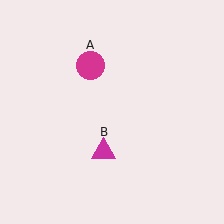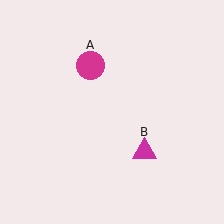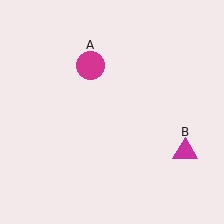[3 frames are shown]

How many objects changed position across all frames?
1 object changed position: magenta triangle (object B).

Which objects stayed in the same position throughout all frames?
Magenta circle (object A) remained stationary.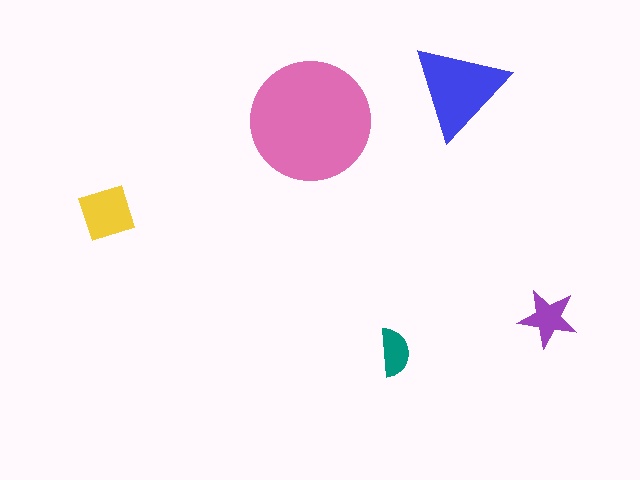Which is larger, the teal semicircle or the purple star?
The purple star.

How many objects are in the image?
There are 5 objects in the image.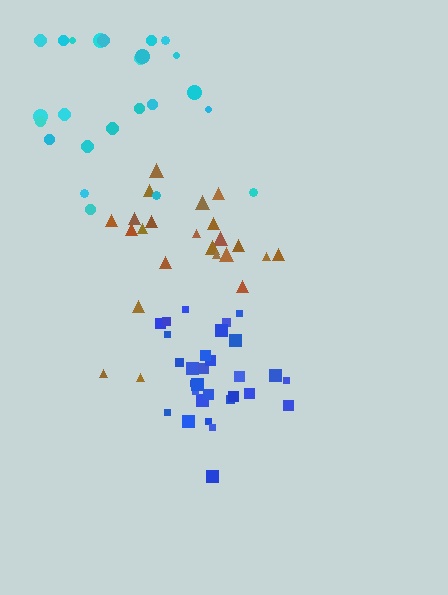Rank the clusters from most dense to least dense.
blue, brown, cyan.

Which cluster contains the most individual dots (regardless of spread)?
Blue (31).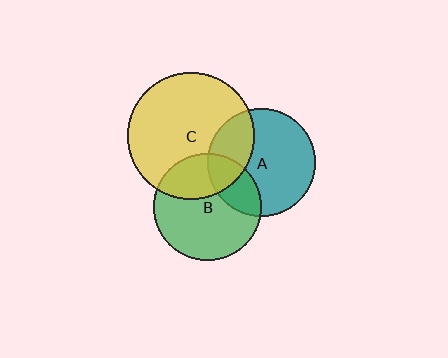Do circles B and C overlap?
Yes.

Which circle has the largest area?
Circle C (yellow).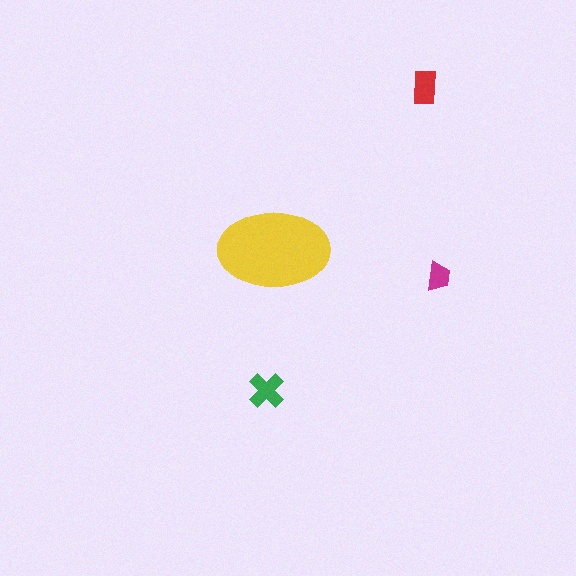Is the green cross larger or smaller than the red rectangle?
Larger.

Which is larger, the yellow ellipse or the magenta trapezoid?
The yellow ellipse.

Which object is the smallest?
The magenta trapezoid.